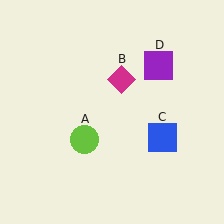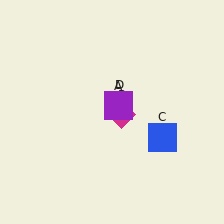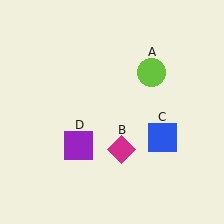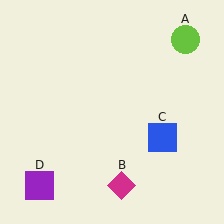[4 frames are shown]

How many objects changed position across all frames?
3 objects changed position: lime circle (object A), magenta diamond (object B), purple square (object D).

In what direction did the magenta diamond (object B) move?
The magenta diamond (object B) moved down.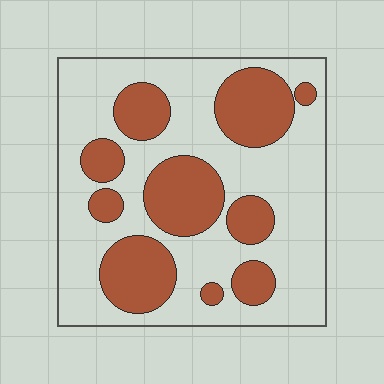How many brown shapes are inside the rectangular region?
10.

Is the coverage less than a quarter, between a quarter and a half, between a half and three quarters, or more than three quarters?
Between a quarter and a half.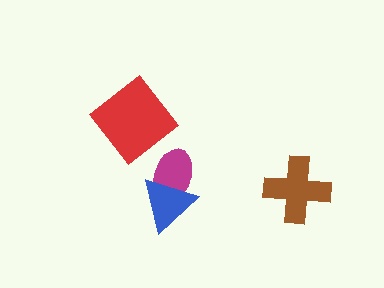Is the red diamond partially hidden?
No, no other shape covers it.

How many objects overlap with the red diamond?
0 objects overlap with the red diamond.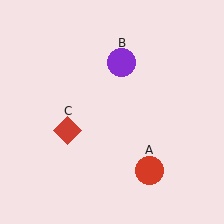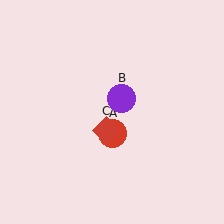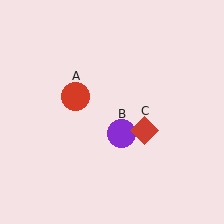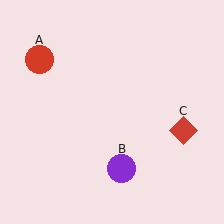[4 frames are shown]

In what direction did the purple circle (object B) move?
The purple circle (object B) moved down.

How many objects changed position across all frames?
3 objects changed position: red circle (object A), purple circle (object B), red diamond (object C).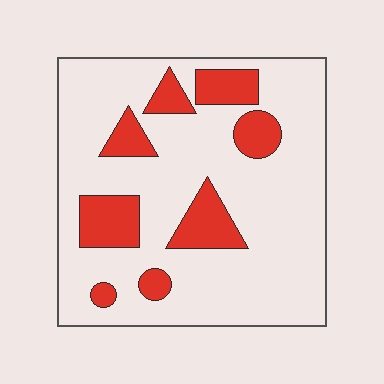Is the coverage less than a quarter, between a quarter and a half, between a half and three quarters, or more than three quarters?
Less than a quarter.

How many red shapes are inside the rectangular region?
8.